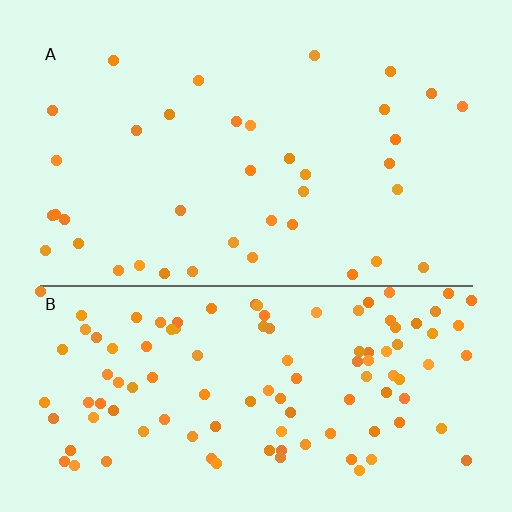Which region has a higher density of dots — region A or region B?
B (the bottom).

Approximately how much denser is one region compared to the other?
Approximately 3.0× — region B over region A.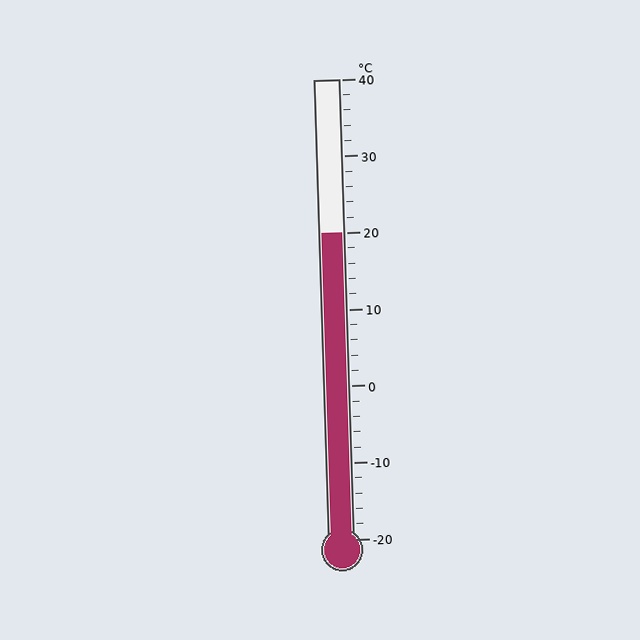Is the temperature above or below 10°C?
The temperature is above 10°C.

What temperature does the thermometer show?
The thermometer shows approximately 20°C.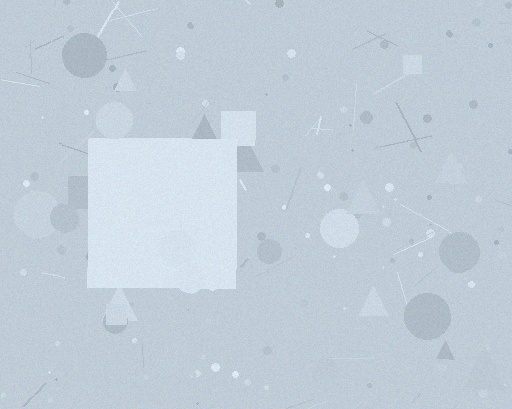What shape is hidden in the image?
A square is hidden in the image.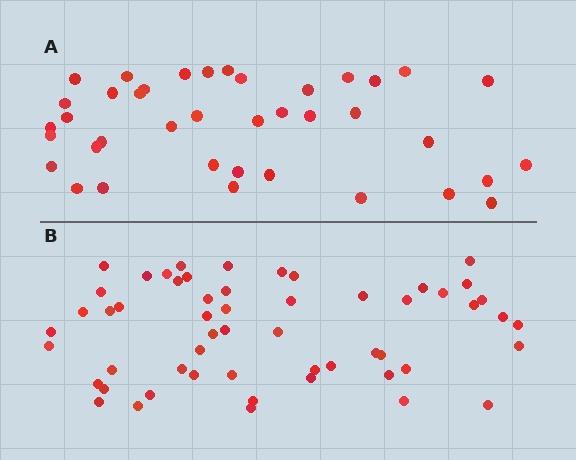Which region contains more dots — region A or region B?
Region B (the bottom region) has more dots.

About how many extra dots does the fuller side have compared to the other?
Region B has approximately 15 more dots than region A.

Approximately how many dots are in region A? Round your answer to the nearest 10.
About 40 dots. (The exact count is 39, which rounds to 40.)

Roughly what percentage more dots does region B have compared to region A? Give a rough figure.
About 40% more.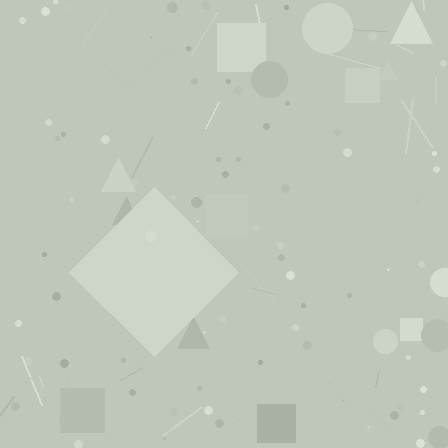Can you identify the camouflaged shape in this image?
The camouflaged shape is a diamond.